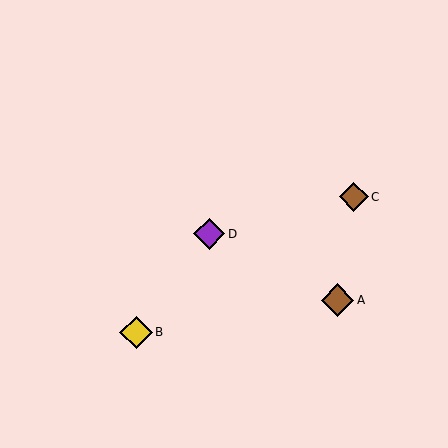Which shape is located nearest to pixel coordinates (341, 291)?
The brown diamond (labeled A) at (338, 300) is nearest to that location.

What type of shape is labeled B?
Shape B is a yellow diamond.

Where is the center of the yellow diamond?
The center of the yellow diamond is at (136, 332).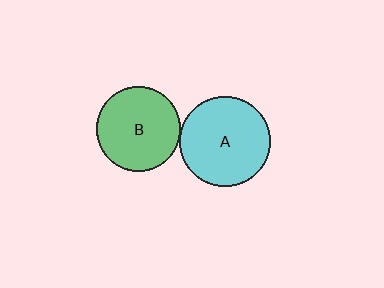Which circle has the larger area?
Circle A (cyan).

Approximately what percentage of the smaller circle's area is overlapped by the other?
Approximately 5%.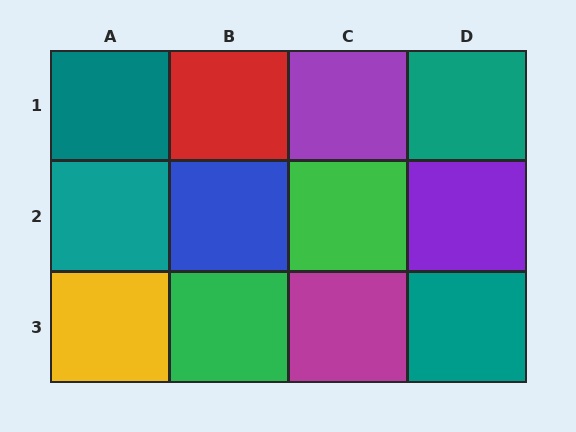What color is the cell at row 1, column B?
Red.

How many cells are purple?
2 cells are purple.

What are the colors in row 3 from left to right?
Yellow, green, magenta, teal.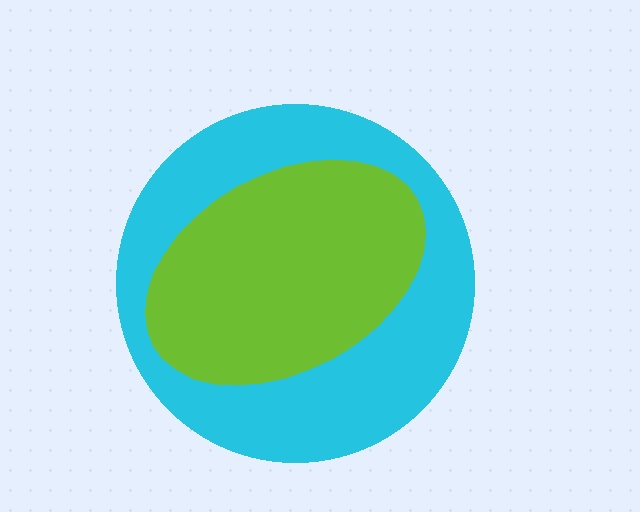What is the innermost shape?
The lime ellipse.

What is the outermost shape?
The cyan circle.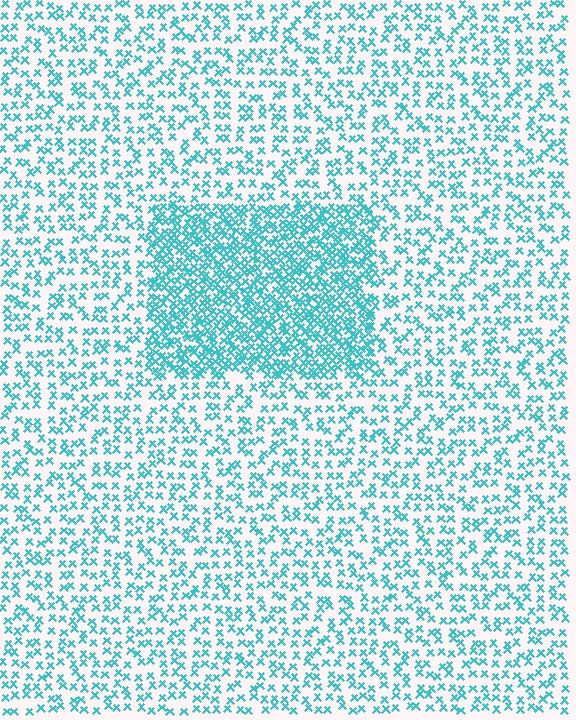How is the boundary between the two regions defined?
The boundary is defined by a change in element density (approximately 2.3x ratio). All elements are the same color, size, and shape.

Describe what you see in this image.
The image contains small cyan elements arranged at two different densities. A rectangle-shaped region is visible where the elements are more densely packed than the surrounding area.